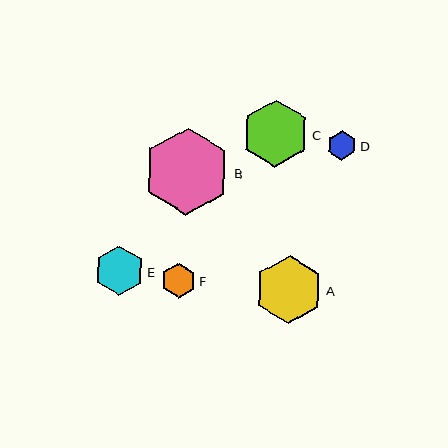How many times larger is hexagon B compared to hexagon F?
Hexagon B is approximately 2.5 times the size of hexagon F.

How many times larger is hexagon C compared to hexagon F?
Hexagon C is approximately 1.9 times the size of hexagon F.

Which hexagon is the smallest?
Hexagon D is the smallest with a size of approximately 29 pixels.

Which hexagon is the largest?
Hexagon B is the largest with a size of approximately 87 pixels.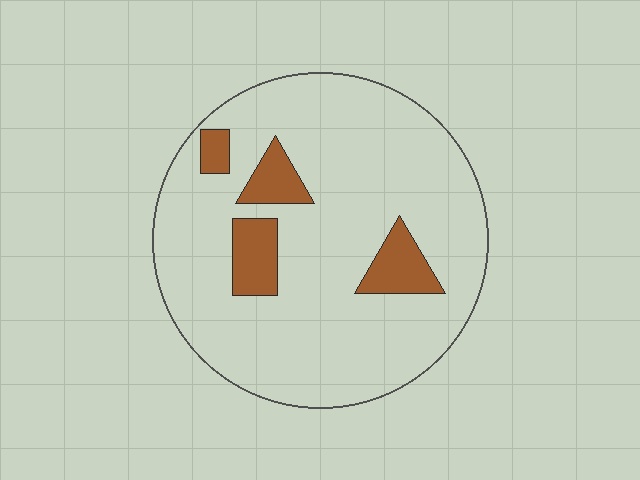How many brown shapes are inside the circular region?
4.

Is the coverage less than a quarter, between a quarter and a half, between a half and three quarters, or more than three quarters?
Less than a quarter.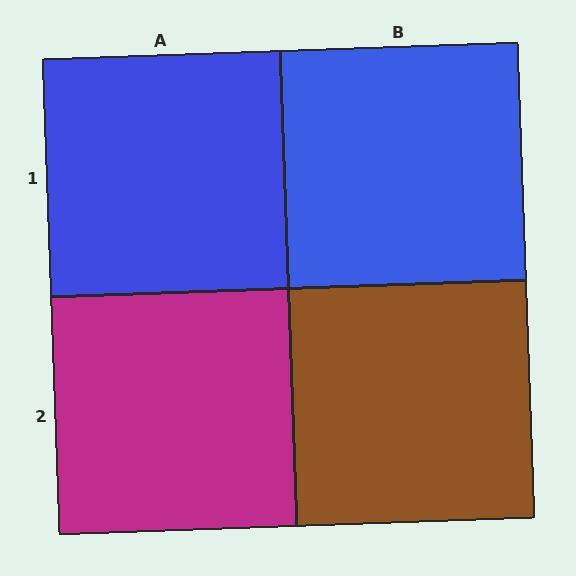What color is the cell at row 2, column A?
Magenta.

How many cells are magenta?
1 cell is magenta.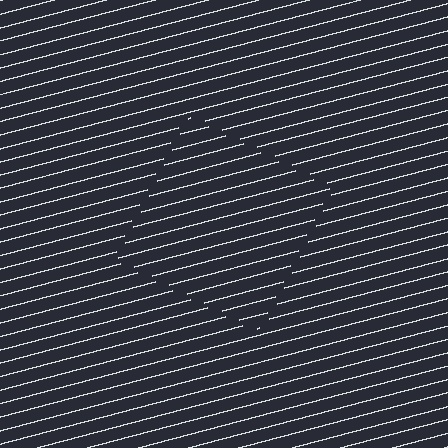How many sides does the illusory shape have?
4 sides — the line-ends trace a square.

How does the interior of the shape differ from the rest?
The interior of the shape contains the same grating, shifted by half a period — the contour is defined by the phase discontinuity where line-ends from the inner and outer gratings abut.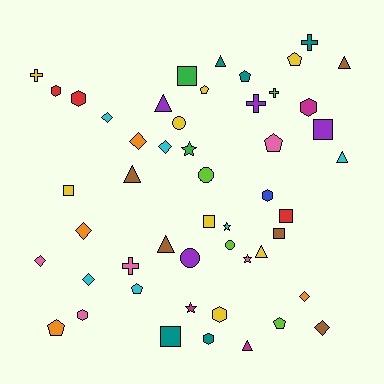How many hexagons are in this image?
There are 7 hexagons.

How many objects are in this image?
There are 50 objects.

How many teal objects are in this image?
There are 5 teal objects.